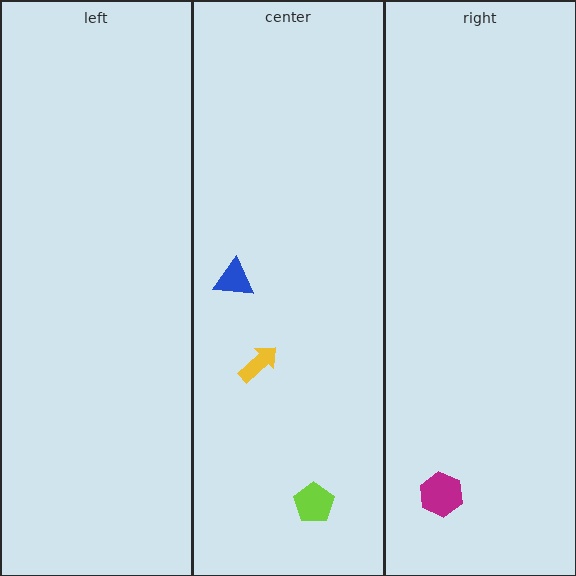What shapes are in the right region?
The magenta hexagon.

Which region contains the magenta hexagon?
The right region.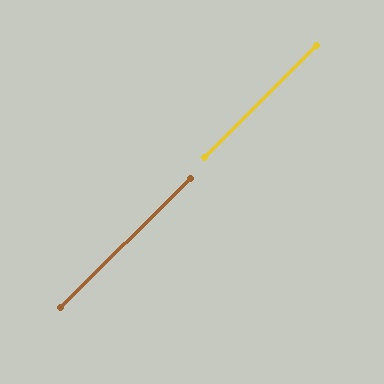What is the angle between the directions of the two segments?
Approximately 0 degrees.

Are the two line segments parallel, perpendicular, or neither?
Parallel — their directions differ by only 0.4°.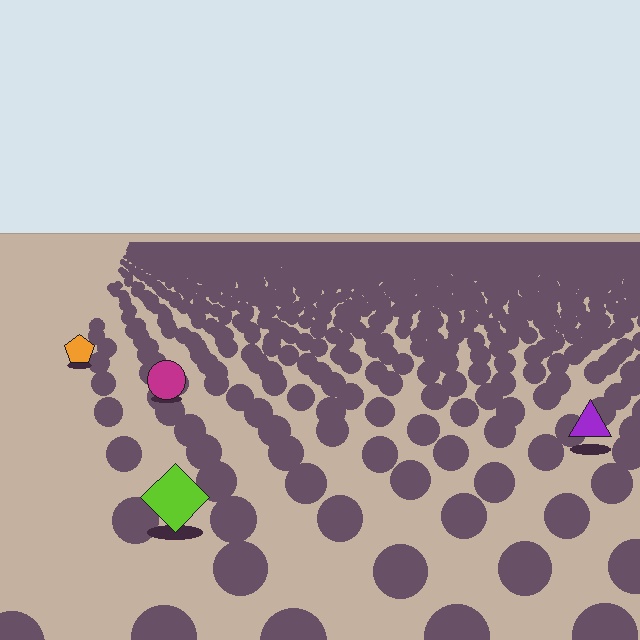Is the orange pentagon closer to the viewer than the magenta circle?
No. The magenta circle is closer — you can tell from the texture gradient: the ground texture is coarser near it.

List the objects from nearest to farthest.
From nearest to farthest: the lime diamond, the purple triangle, the magenta circle, the orange pentagon.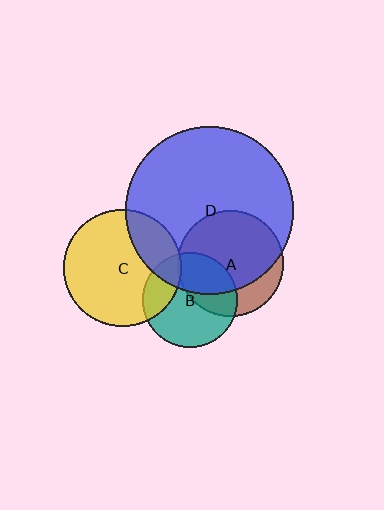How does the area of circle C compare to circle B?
Approximately 1.5 times.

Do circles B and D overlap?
Yes.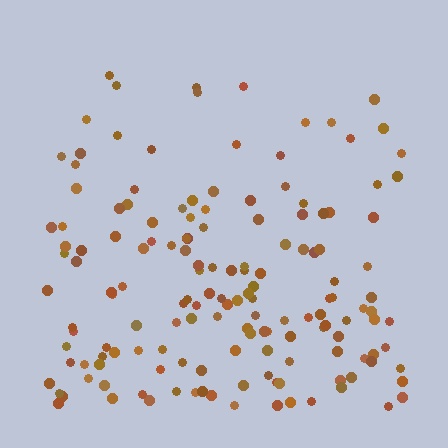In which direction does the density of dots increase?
From top to bottom, with the bottom side densest.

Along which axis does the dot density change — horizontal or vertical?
Vertical.